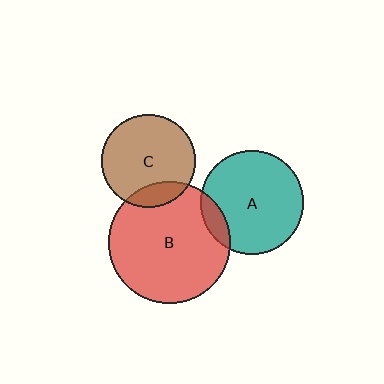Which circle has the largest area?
Circle B (red).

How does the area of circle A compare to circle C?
Approximately 1.2 times.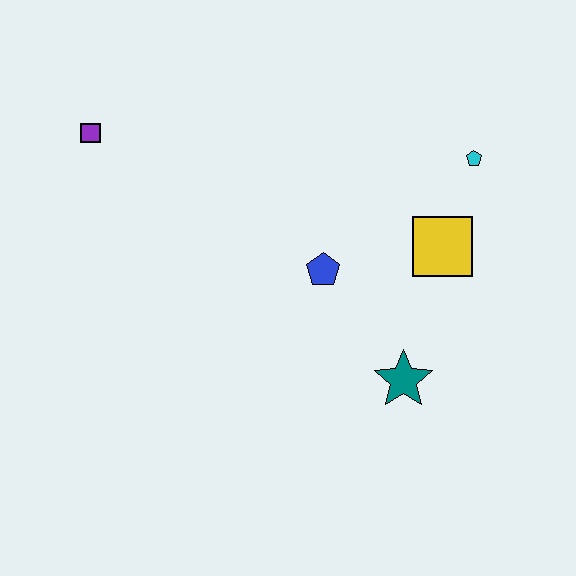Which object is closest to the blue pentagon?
The yellow square is closest to the blue pentagon.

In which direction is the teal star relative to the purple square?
The teal star is to the right of the purple square.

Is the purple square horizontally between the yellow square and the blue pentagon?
No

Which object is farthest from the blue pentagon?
The purple square is farthest from the blue pentagon.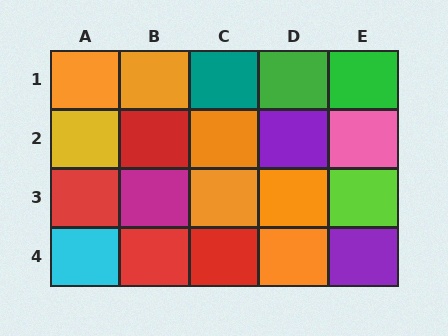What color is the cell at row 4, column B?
Red.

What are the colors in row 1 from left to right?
Orange, orange, teal, green, green.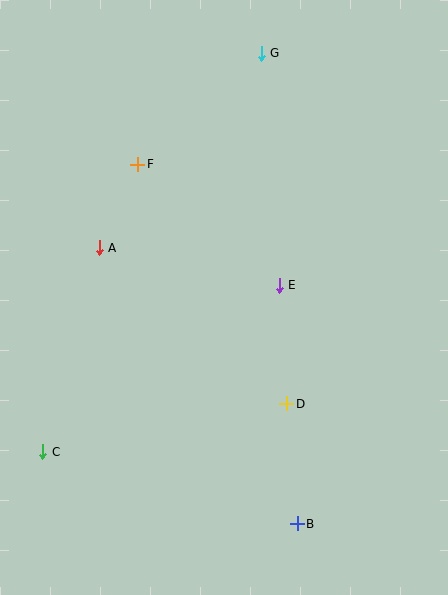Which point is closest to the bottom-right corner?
Point B is closest to the bottom-right corner.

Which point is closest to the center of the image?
Point E at (279, 285) is closest to the center.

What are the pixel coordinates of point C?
Point C is at (43, 452).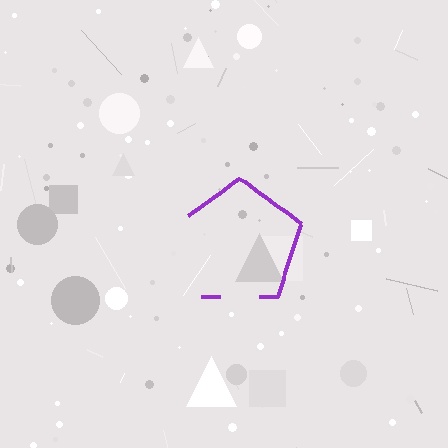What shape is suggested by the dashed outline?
The dashed outline suggests a pentagon.